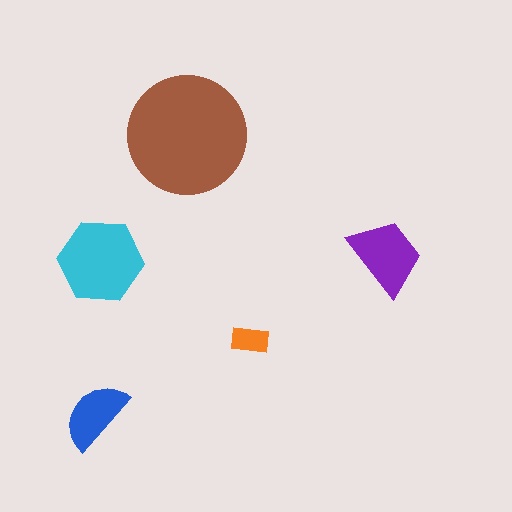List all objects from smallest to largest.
The orange rectangle, the blue semicircle, the purple trapezoid, the cyan hexagon, the brown circle.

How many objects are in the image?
There are 5 objects in the image.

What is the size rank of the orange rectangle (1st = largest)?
5th.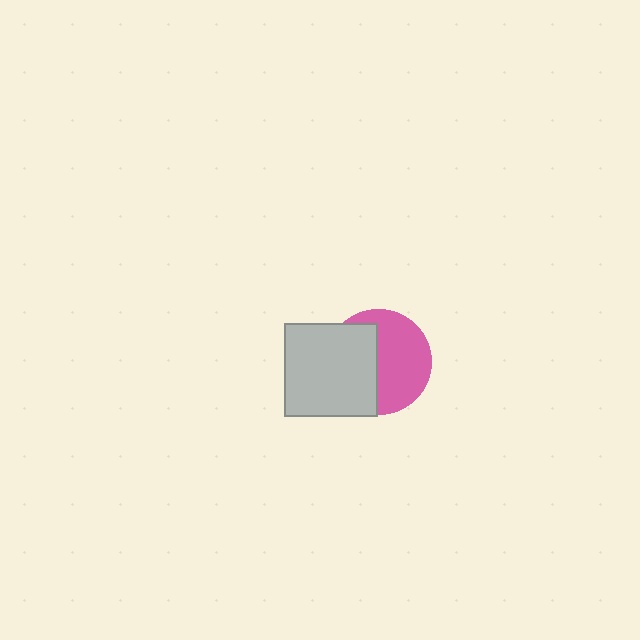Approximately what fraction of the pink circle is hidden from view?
Roughly 45% of the pink circle is hidden behind the light gray rectangle.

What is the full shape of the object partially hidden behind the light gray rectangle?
The partially hidden object is a pink circle.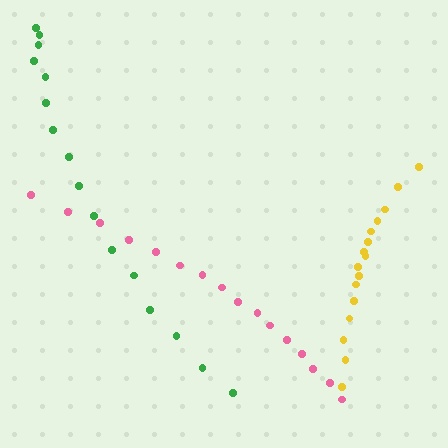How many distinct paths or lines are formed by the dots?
There are 3 distinct paths.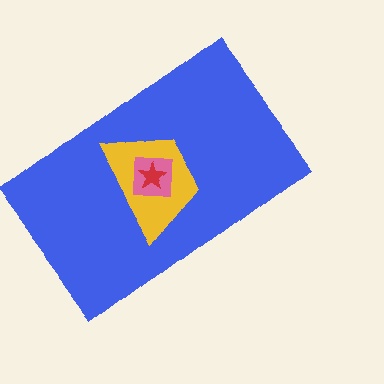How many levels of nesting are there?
4.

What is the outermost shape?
The blue rectangle.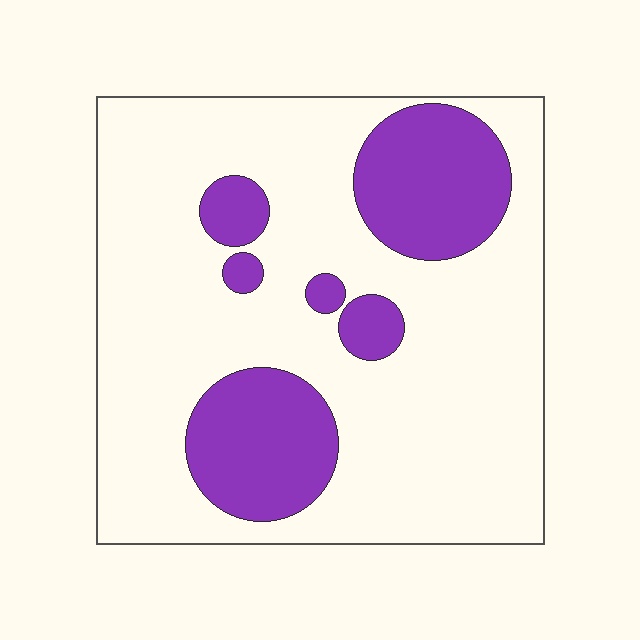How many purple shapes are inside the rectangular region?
6.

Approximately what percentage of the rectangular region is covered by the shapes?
Approximately 25%.